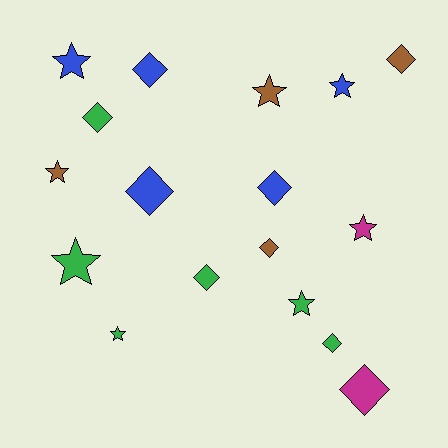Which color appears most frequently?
Green, with 6 objects.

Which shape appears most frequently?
Diamond, with 9 objects.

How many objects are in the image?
There are 17 objects.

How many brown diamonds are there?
There are 2 brown diamonds.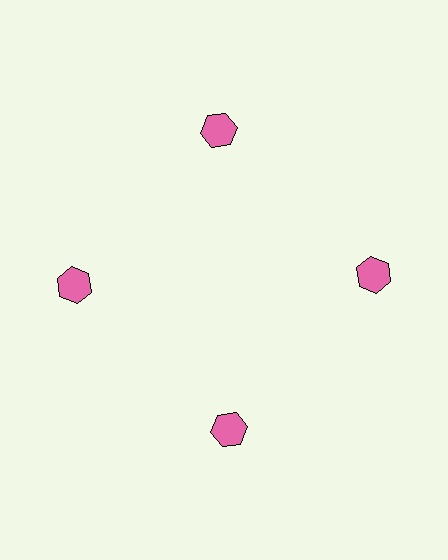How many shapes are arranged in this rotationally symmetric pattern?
There are 4 shapes, arranged in 4 groups of 1.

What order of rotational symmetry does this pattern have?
This pattern has 4-fold rotational symmetry.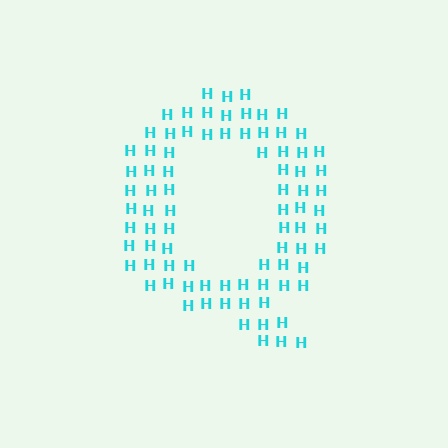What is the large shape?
The large shape is the letter Q.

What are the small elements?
The small elements are letter H's.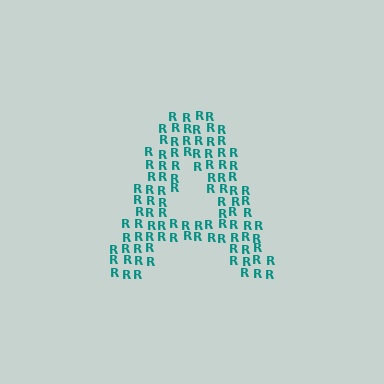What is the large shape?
The large shape is the letter A.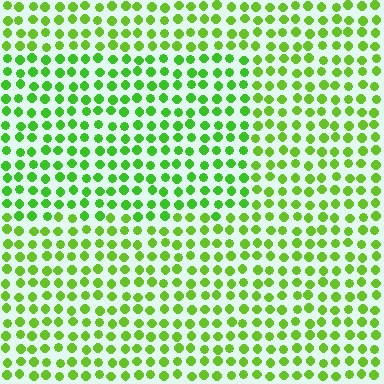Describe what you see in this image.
The image is filled with small lime elements in a uniform arrangement. A rectangle-shaped region is visible where the elements are tinted to a slightly different hue, forming a subtle color boundary.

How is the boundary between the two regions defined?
The boundary is defined purely by a slight shift in hue (about 18 degrees). Spacing, size, and orientation are identical on both sides.